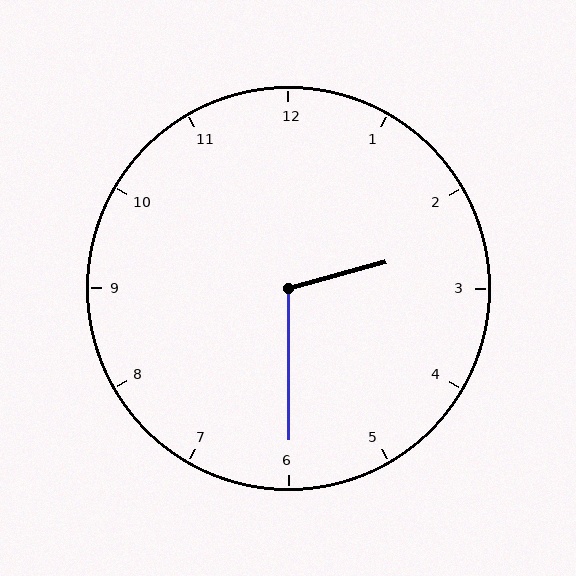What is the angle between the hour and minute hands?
Approximately 105 degrees.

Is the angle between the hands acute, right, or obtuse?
It is obtuse.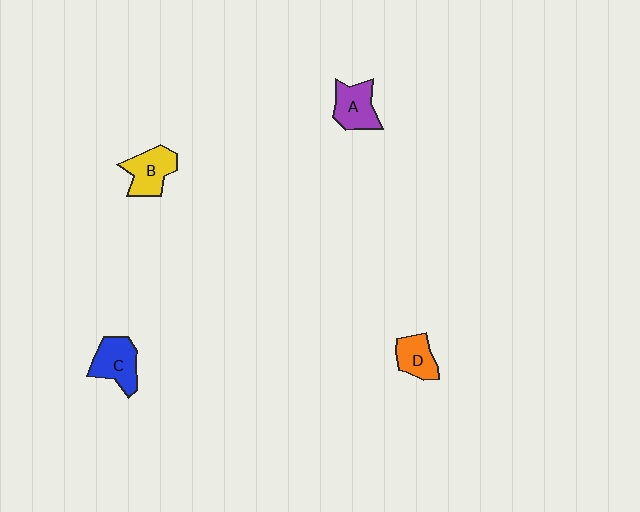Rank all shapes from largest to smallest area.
From largest to smallest: C (blue), B (yellow), A (purple), D (orange).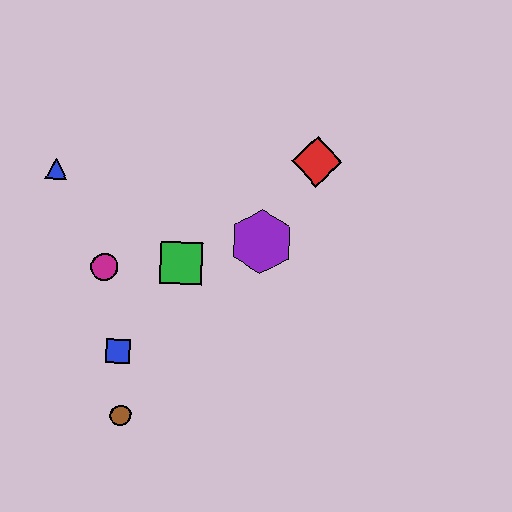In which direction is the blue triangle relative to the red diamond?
The blue triangle is to the left of the red diamond.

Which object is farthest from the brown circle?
The red diamond is farthest from the brown circle.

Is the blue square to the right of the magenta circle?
Yes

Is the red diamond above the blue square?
Yes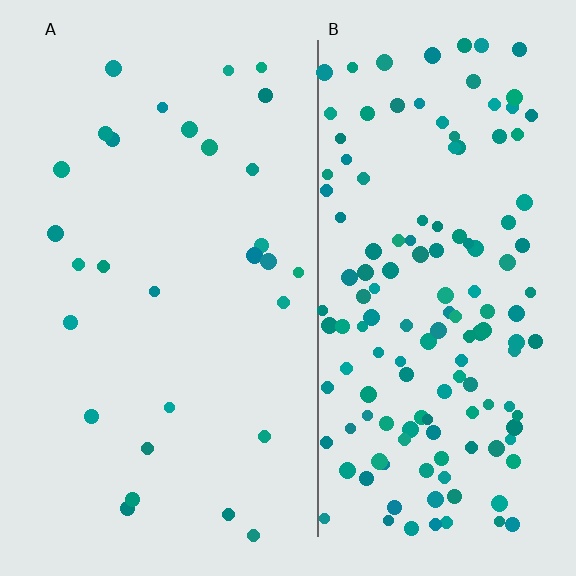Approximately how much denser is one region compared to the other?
Approximately 5.1× — region B over region A.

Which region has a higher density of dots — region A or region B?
B (the right).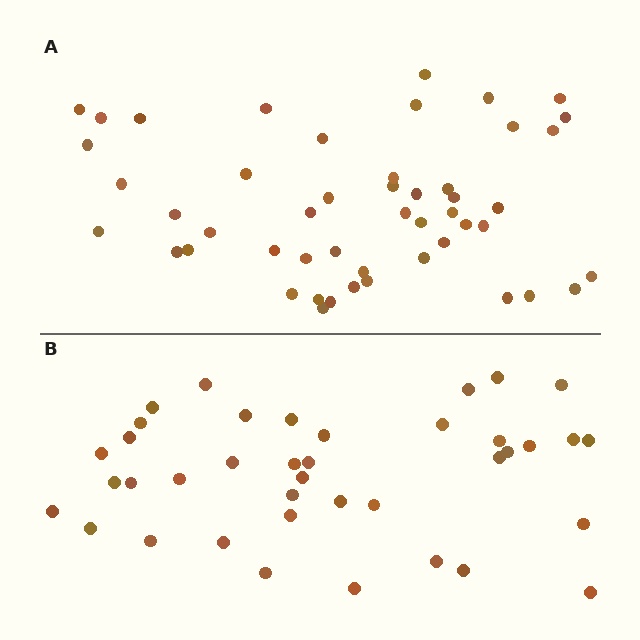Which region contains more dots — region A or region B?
Region A (the top region) has more dots.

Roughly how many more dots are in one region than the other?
Region A has roughly 10 or so more dots than region B.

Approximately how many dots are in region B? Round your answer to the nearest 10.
About 40 dots. (The exact count is 39, which rounds to 40.)